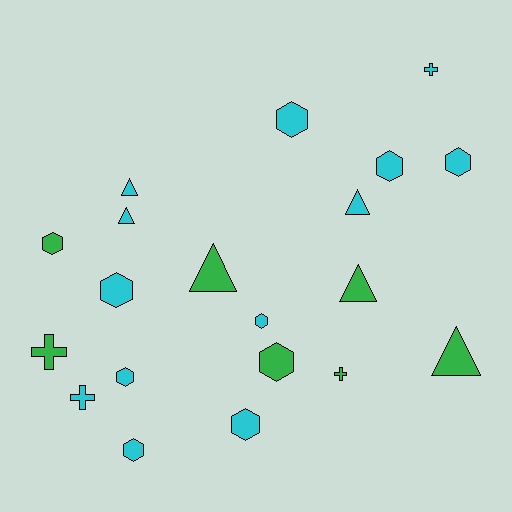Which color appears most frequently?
Cyan, with 13 objects.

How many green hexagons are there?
There are 2 green hexagons.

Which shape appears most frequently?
Hexagon, with 10 objects.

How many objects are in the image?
There are 20 objects.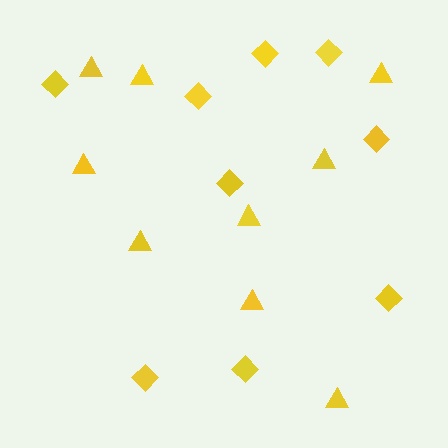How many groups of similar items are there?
There are 2 groups: one group of triangles (9) and one group of diamonds (9).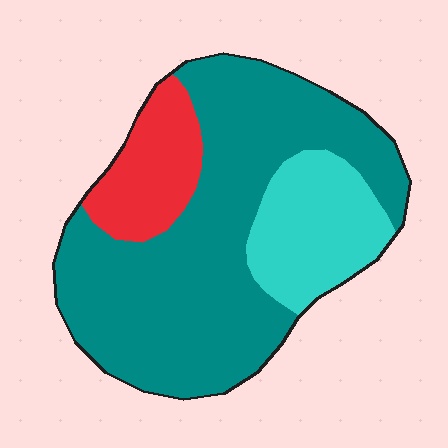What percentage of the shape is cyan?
Cyan covers roughly 20% of the shape.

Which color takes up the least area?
Red, at roughly 15%.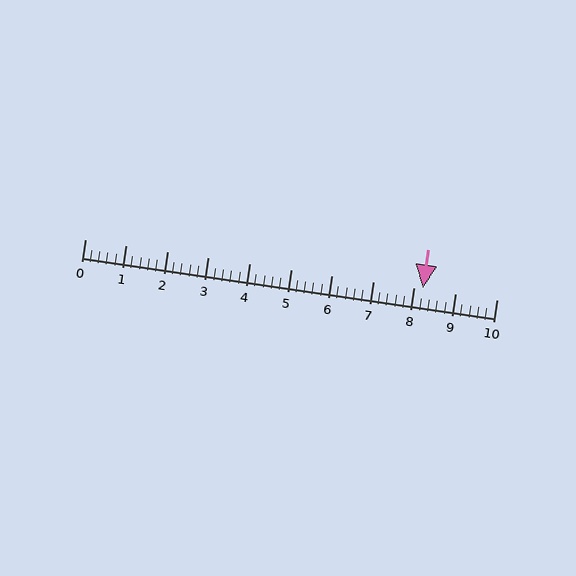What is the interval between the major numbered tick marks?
The major tick marks are spaced 1 units apart.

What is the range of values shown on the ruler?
The ruler shows values from 0 to 10.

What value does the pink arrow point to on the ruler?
The pink arrow points to approximately 8.2.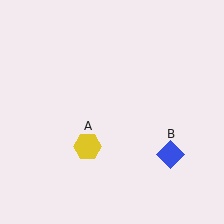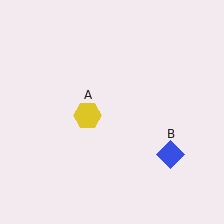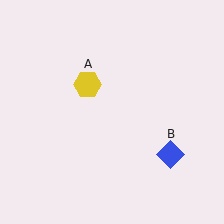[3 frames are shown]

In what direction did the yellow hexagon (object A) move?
The yellow hexagon (object A) moved up.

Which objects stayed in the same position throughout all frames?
Blue diamond (object B) remained stationary.